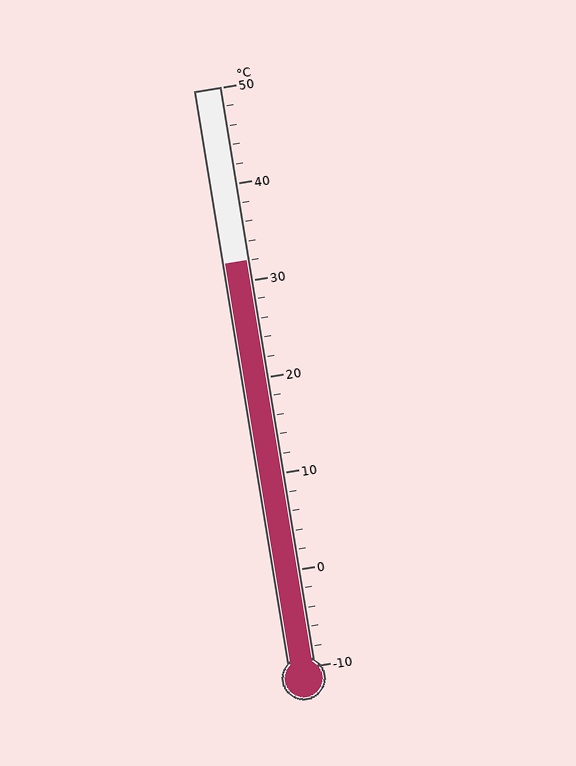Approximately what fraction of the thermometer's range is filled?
The thermometer is filled to approximately 70% of its range.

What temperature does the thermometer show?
The thermometer shows approximately 32°C.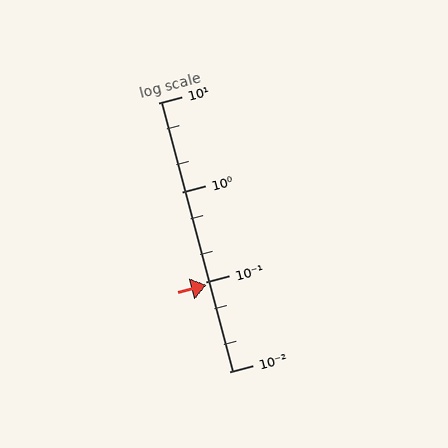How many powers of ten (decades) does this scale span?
The scale spans 3 decades, from 0.01 to 10.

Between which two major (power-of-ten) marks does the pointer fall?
The pointer is between 0.01 and 0.1.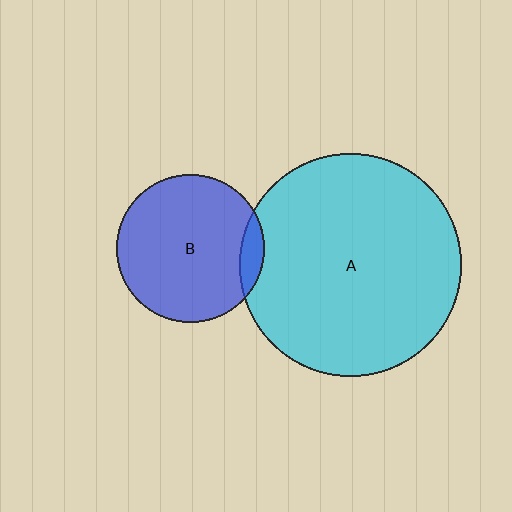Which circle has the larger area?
Circle A (cyan).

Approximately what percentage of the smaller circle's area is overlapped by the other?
Approximately 10%.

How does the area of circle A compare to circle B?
Approximately 2.3 times.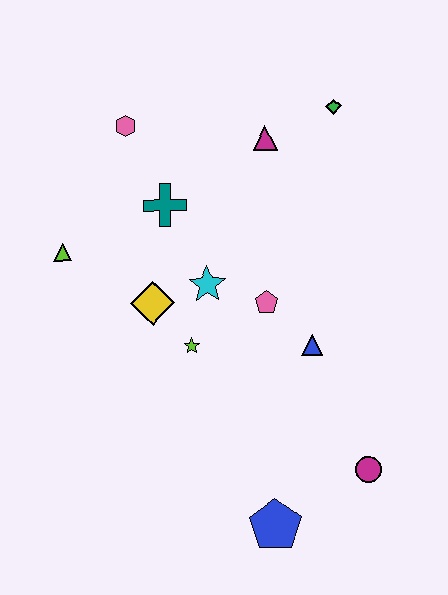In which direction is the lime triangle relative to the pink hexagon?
The lime triangle is below the pink hexagon.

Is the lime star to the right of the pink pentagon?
No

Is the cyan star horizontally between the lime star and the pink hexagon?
No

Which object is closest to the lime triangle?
The yellow diamond is closest to the lime triangle.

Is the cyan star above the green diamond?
No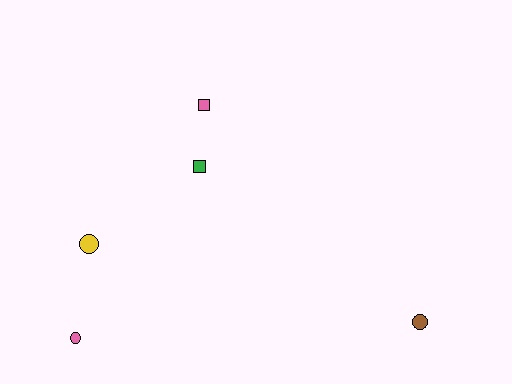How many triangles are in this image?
There are no triangles.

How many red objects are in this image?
There are no red objects.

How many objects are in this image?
There are 5 objects.